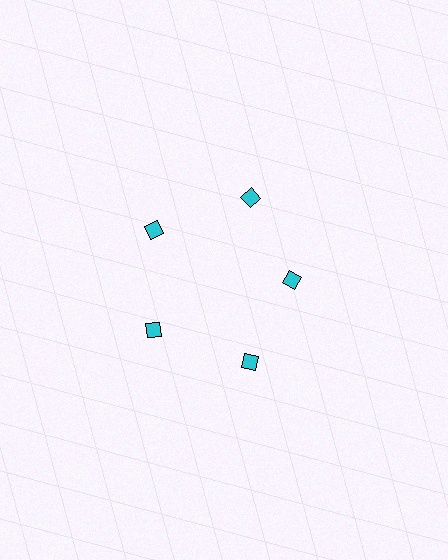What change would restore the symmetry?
The symmetry would be restored by moving it outward, back onto the ring so that all 5 diamonds sit at equal angles and equal distance from the center.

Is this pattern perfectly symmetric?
No. The 5 cyan diamonds are arranged in a ring, but one element near the 3 o'clock position is pulled inward toward the center, breaking the 5-fold rotational symmetry.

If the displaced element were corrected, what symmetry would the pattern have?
It would have 5-fold rotational symmetry — the pattern would map onto itself every 72 degrees.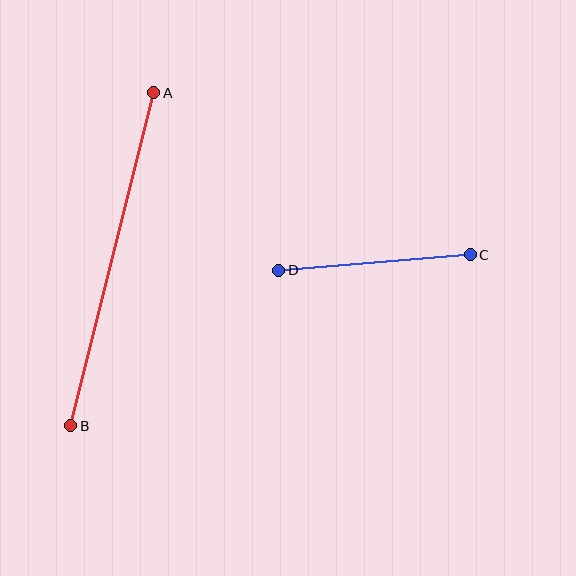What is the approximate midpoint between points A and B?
The midpoint is at approximately (112, 259) pixels.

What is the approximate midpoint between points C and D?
The midpoint is at approximately (375, 263) pixels.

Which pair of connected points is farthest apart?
Points A and B are farthest apart.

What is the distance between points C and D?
The distance is approximately 192 pixels.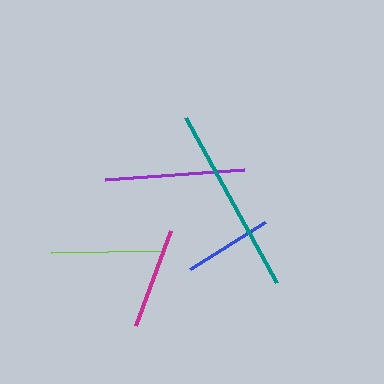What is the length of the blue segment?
The blue segment is approximately 88 pixels long.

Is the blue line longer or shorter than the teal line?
The teal line is longer than the blue line.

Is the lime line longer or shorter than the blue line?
The lime line is longer than the blue line.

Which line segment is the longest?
The teal line is the longest at approximately 188 pixels.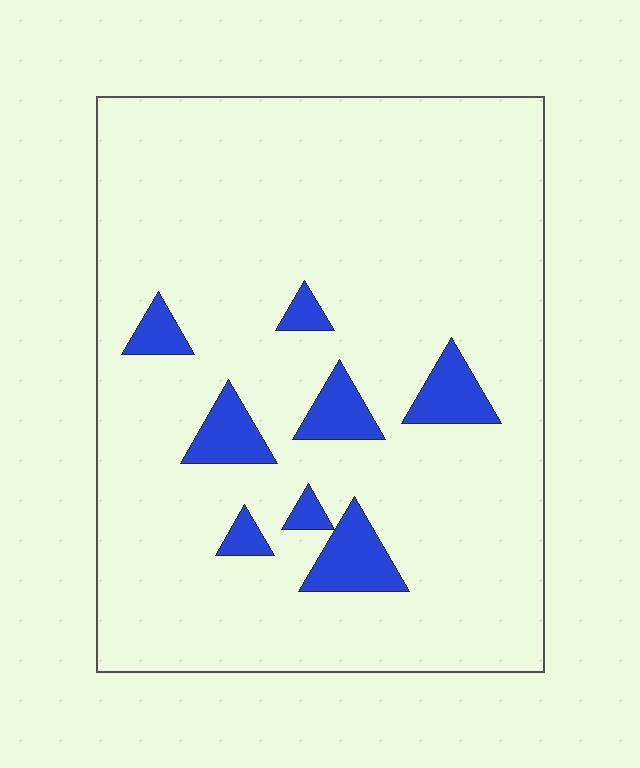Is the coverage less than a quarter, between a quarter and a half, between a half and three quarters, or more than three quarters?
Less than a quarter.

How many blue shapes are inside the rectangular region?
8.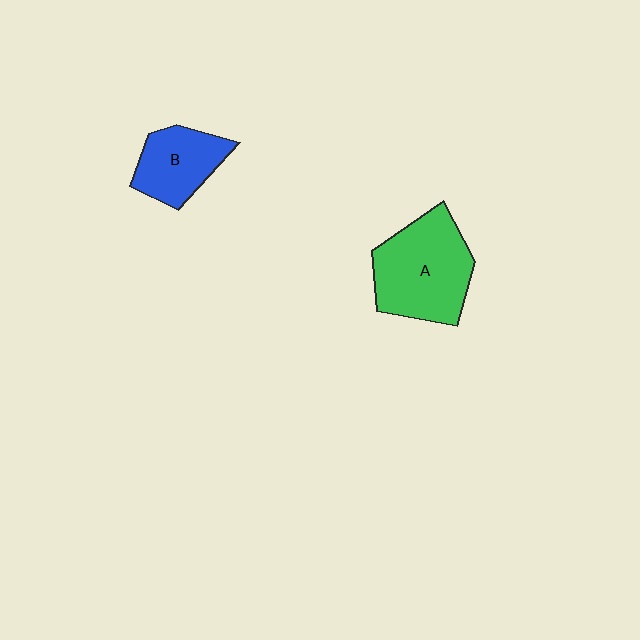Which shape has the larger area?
Shape A (green).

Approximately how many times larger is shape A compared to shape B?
Approximately 1.6 times.